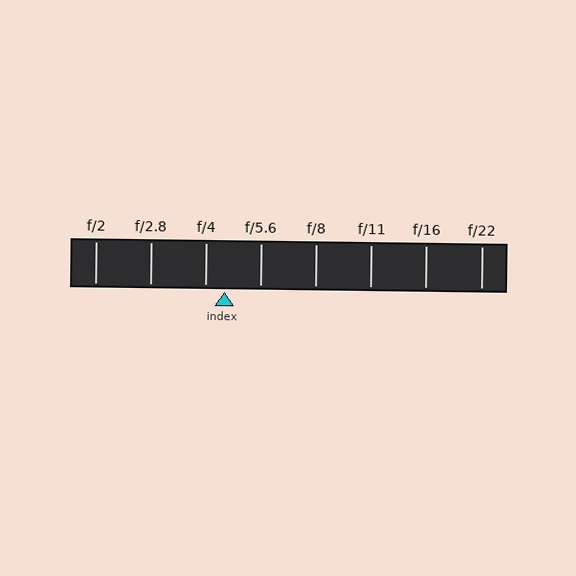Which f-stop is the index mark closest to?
The index mark is closest to f/4.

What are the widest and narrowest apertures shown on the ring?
The widest aperture shown is f/2 and the narrowest is f/22.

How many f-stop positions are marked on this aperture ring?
There are 8 f-stop positions marked.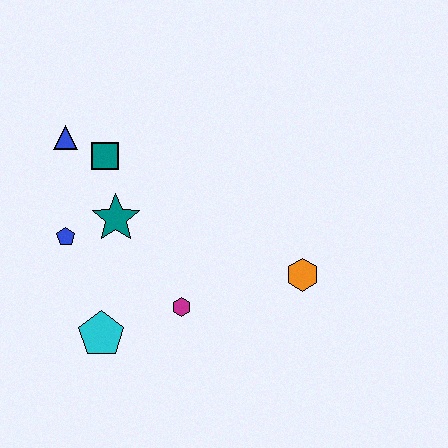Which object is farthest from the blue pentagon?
The orange hexagon is farthest from the blue pentagon.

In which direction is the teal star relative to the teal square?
The teal star is below the teal square.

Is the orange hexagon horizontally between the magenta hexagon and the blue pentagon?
No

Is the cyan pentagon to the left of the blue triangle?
No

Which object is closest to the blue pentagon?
The teal star is closest to the blue pentagon.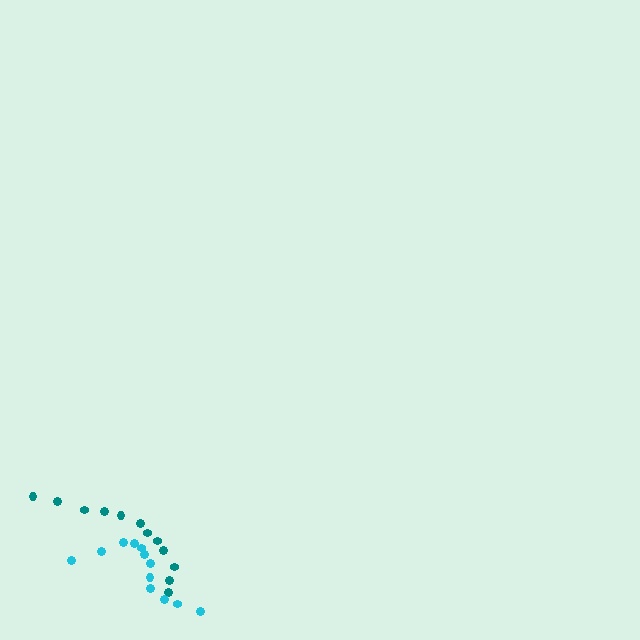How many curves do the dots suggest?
There are 2 distinct paths.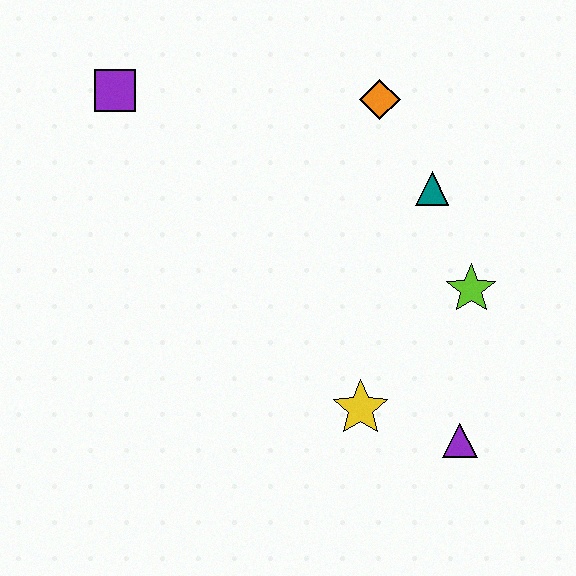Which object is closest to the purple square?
The orange diamond is closest to the purple square.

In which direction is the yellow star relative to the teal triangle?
The yellow star is below the teal triangle.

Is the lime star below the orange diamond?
Yes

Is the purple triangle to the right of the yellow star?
Yes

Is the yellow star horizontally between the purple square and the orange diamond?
Yes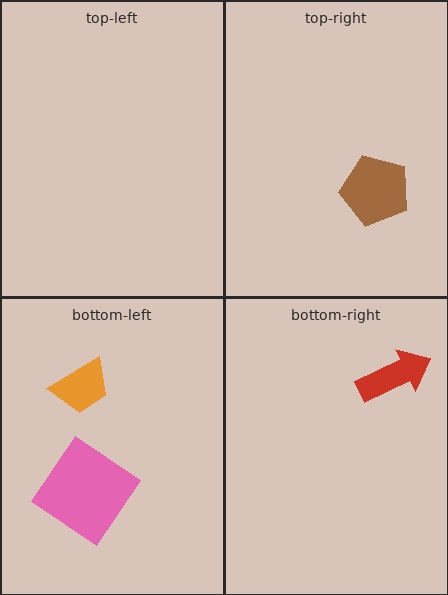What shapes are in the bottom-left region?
The orange trapezoid, the pink diamond.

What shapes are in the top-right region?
The brown pentagon.